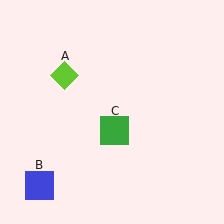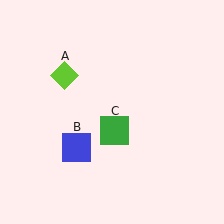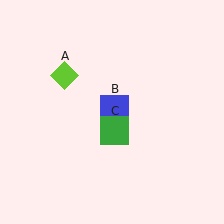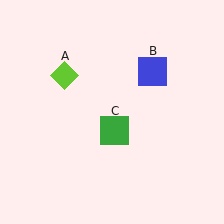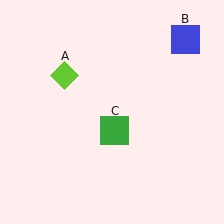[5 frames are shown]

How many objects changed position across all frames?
1 object changed position: blue square (object B).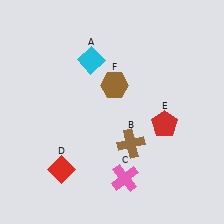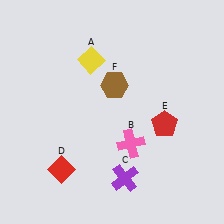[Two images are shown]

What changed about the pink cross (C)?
In Image 1, C is pink. In Image 2, it changed to purple.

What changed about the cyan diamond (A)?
In Image 1, A is cyan. In Image 2, it changed to yellow.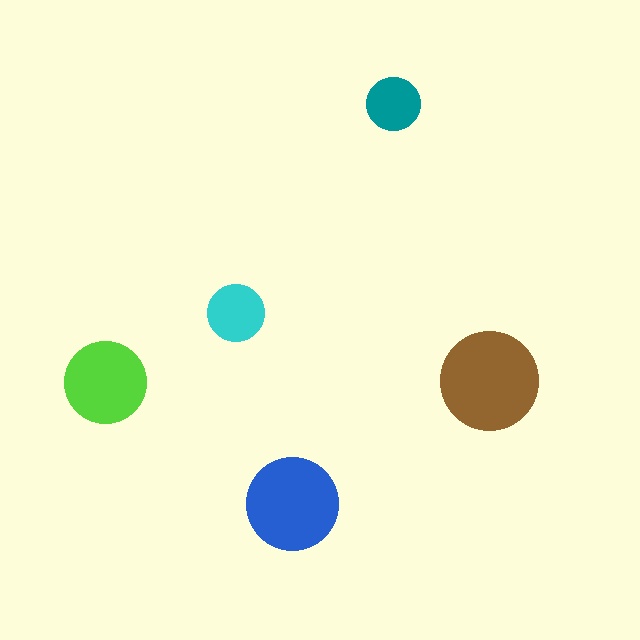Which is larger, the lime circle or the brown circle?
The brown one.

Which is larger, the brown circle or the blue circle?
The brown one.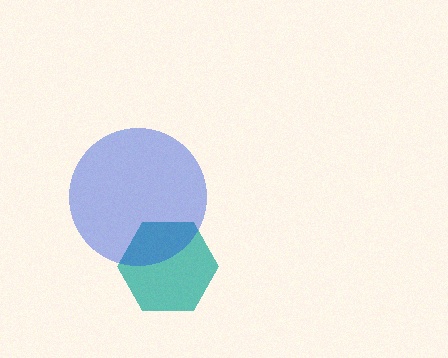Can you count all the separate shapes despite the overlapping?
Yes, there are 2 separate shapes.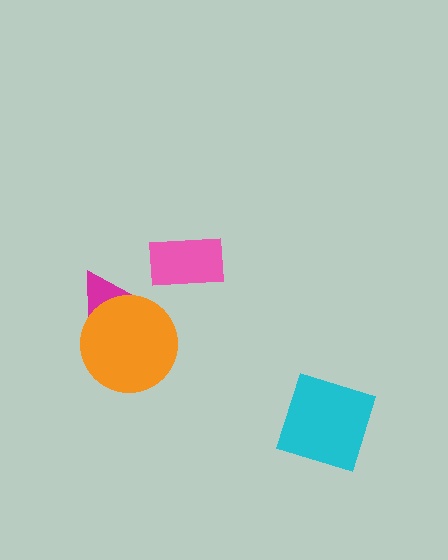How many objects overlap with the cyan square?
0 objects overlap with the cyan square.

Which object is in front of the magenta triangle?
The orange circle is in front of the magenta triangle.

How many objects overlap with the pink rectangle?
0 objects overlap with the pink rectangle.